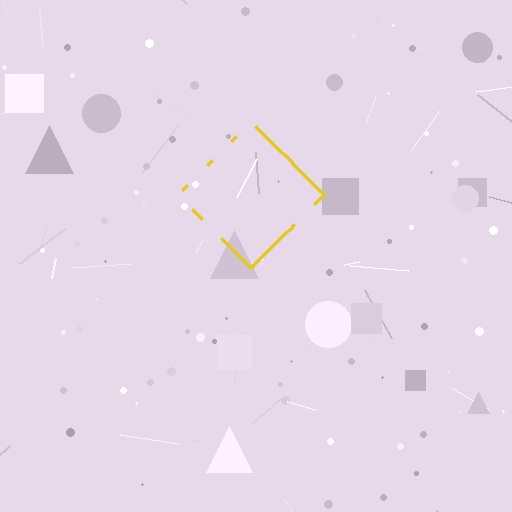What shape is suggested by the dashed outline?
The dashed outline suggests a diamond.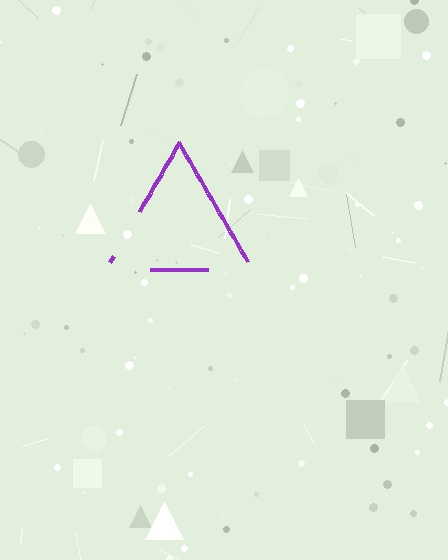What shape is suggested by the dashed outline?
The dashed outline suggests a triangle.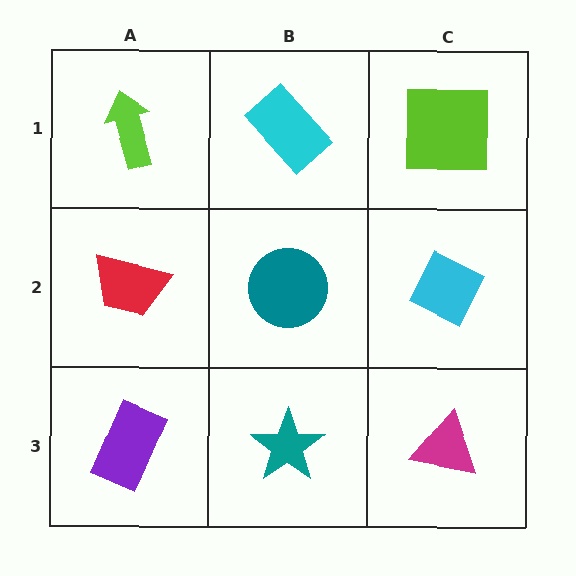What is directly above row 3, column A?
A red trapezoid.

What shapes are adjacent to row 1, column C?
A cyan diamond (row 2, column C), a cyan rectangle (row 1, column B).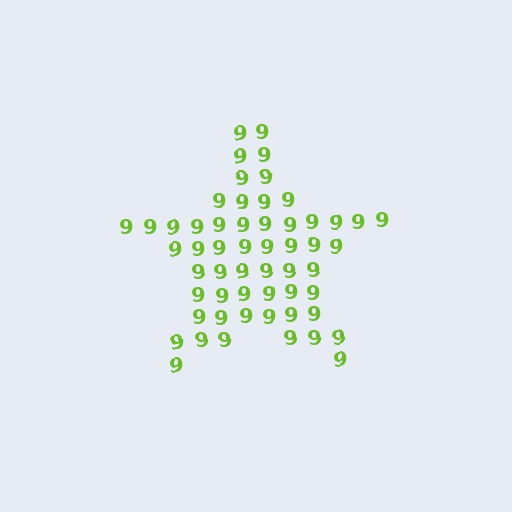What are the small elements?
The small elements are digit 9's.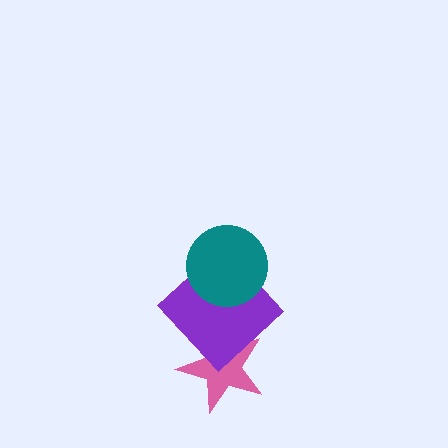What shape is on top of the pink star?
The purple diamond is on top of the pink star.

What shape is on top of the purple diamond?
The teal circle is on top of the purple diamond.